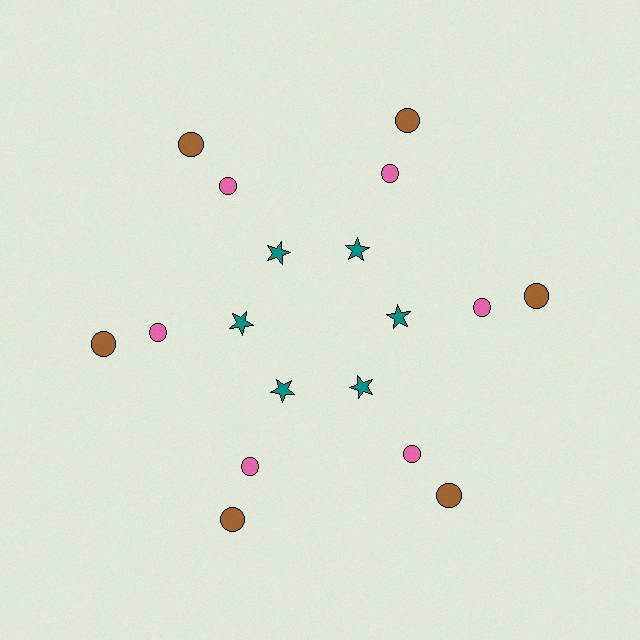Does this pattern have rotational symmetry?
Yes, this pattern has 6-fold rotational symmetry. It looks the same after rotating 60 degrees around the center.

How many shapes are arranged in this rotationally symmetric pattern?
There are 18 shapes, arranged in 6 groups of 3.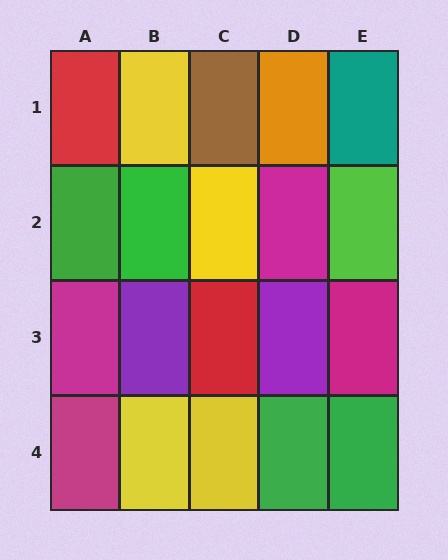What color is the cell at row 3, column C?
Red.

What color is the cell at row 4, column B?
Yellow.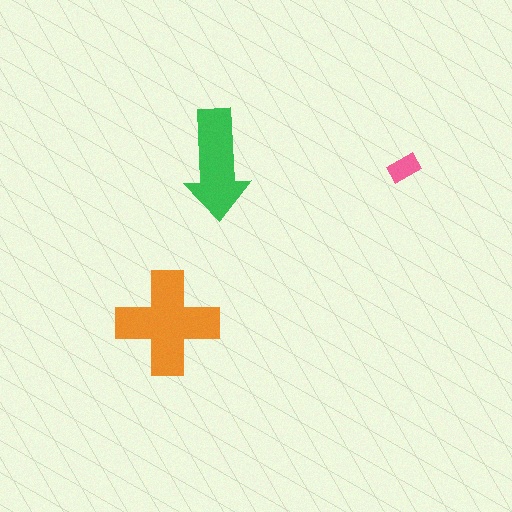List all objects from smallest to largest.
The pink rectangle, the green arrow, the orange cross.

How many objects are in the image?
There are 3 objects in the image.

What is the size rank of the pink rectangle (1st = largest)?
3rd.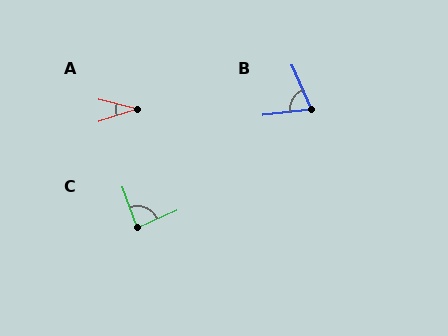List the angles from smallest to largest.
A (32°), B (72°), C (86°).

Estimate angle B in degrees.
Approximately 72 degrees.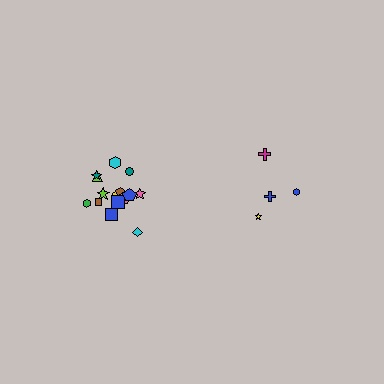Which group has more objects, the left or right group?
The left group.